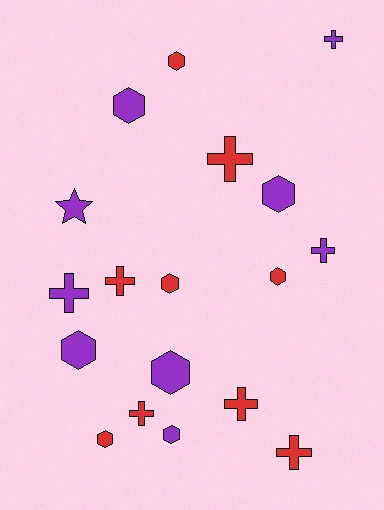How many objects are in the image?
There are 18 objects.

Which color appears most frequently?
Red, with 9 objects.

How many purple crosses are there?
There are 3 purple crosses.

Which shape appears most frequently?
Hexagon, with 9 objects.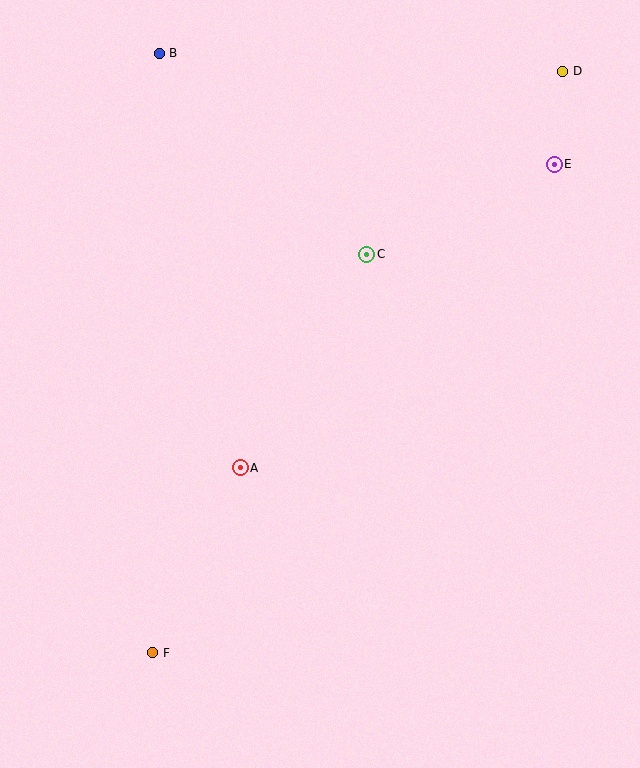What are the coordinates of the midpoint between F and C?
The midpoint between F and C is at (260, 454).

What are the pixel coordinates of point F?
Point F is at (153, 653).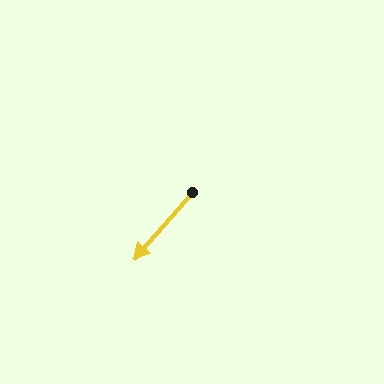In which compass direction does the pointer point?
Southwest.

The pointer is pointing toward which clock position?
Roughly 7 o'clock.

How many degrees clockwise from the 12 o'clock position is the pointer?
Approximately 221 degrees.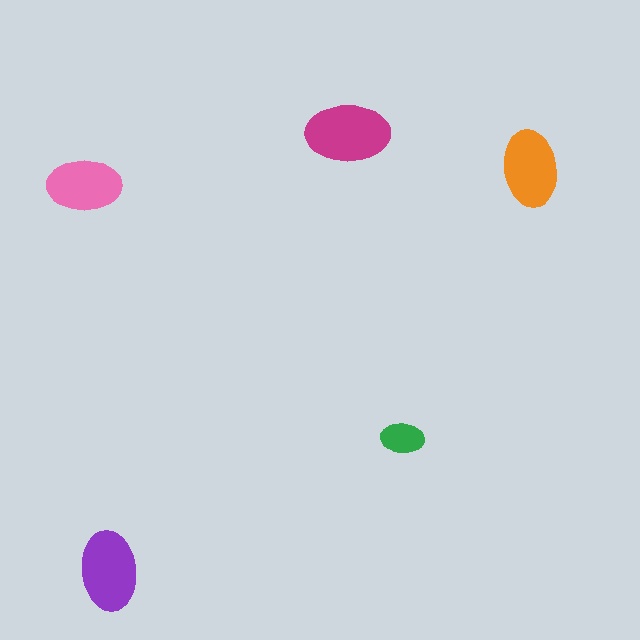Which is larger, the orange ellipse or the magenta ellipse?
The magenta one.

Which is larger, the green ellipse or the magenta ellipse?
The magenta one.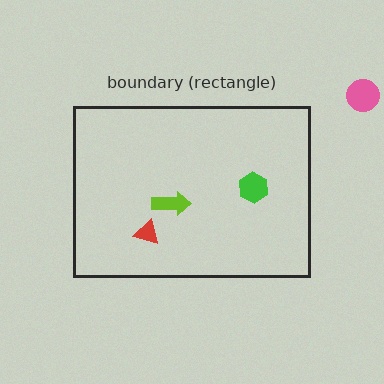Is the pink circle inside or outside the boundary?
Outside.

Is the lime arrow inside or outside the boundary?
Inside.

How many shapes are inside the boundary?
3 inside, 1 outside.